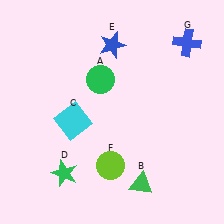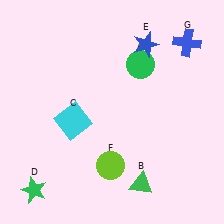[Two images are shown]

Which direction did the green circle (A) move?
The green circle (A) moved right.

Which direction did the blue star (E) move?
The blue star (E) moved right.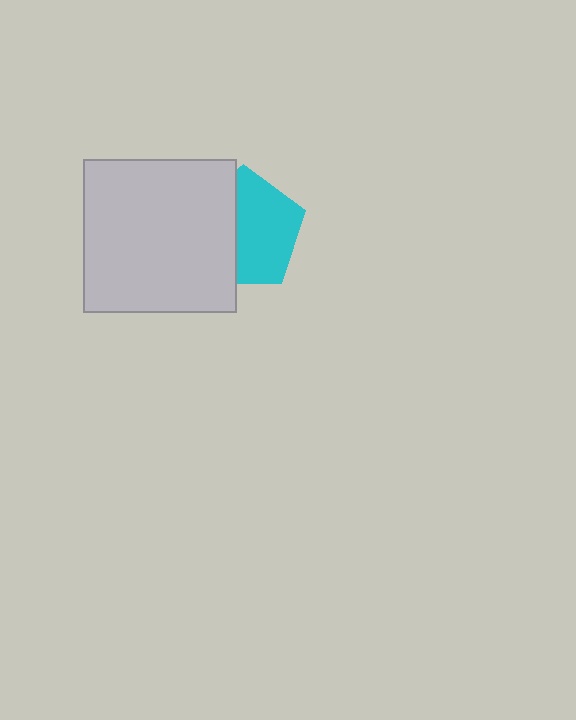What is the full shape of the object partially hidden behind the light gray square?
The partially hidden object is a cyan pentagon.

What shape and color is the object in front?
The object in front is a light gray square.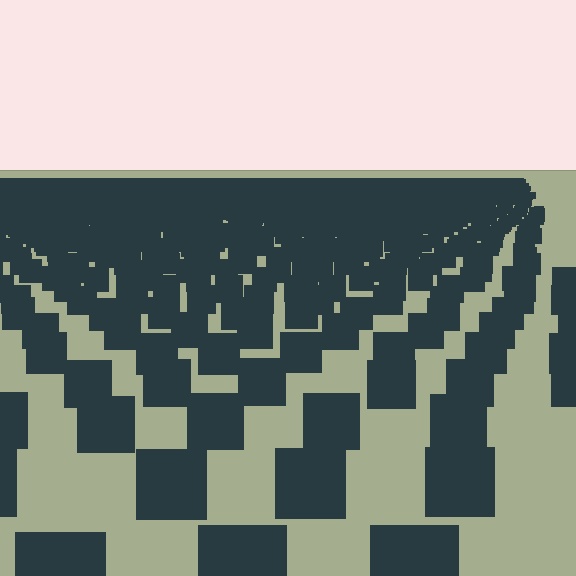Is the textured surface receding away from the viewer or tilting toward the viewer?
The surface is receding away from the viewer. Texture elements get smaller and denser toward the top.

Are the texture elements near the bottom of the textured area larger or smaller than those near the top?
Larger. Near the bottom, elements are closer to the viewer and appear at a bigger on-screen size.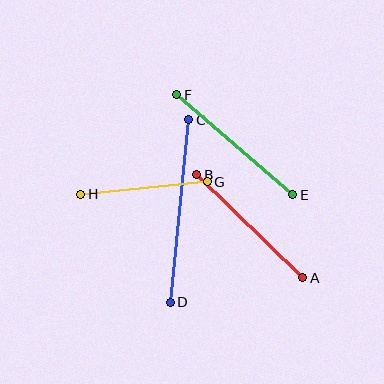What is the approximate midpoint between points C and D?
The midpoint is at approximately (179, 211) pixels.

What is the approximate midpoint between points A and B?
The midpoint is at approximately (250, 226) pixels.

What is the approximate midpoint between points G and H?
The midpoint is at approximately (144, 188) pixels.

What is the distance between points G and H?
The distance is approximately 127 pixels.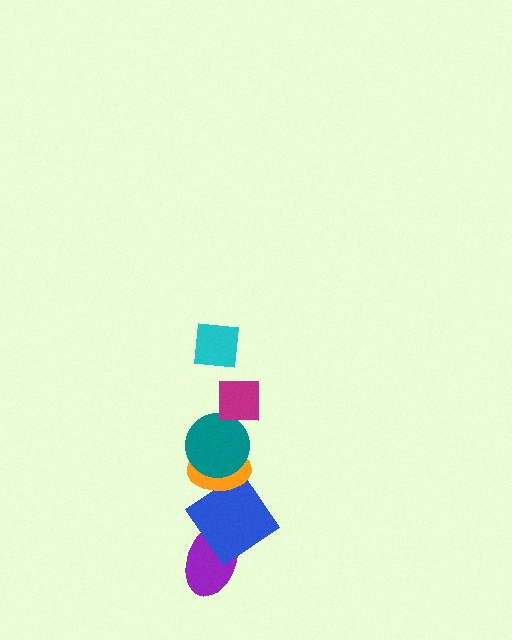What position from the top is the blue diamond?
The blue diamond is 5th from the top.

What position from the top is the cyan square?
The cyan square is 1st from the top.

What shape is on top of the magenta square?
The cyan square is on top of the magenta square.